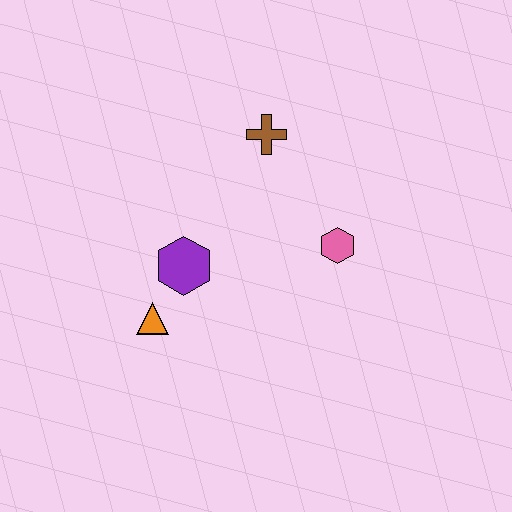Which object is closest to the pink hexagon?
The brown cross is closest to the pink hexagon.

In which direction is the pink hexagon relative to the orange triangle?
The pink hexagon is to the right of the orange triangle.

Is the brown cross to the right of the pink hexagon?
No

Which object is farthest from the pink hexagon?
The orange triangle is farthest from the pink hexagon.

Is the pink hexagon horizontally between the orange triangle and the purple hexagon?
No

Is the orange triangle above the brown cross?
No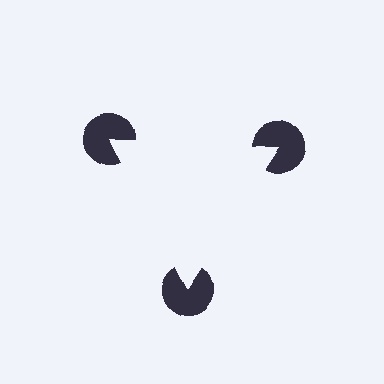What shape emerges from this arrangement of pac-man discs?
An illusory triangle — its edges are inferred from the aligned wedge cuts in the pac-man discs, not physically drawn.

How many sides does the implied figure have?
3 sides.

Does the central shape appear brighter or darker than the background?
It typically appears slightly brighter than the background, even though no actual brightness change is drawn.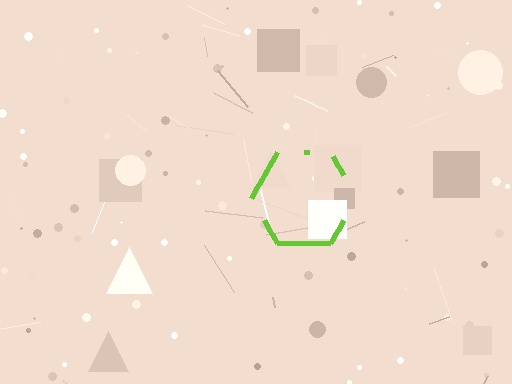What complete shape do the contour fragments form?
The contour fragments form a hexagon.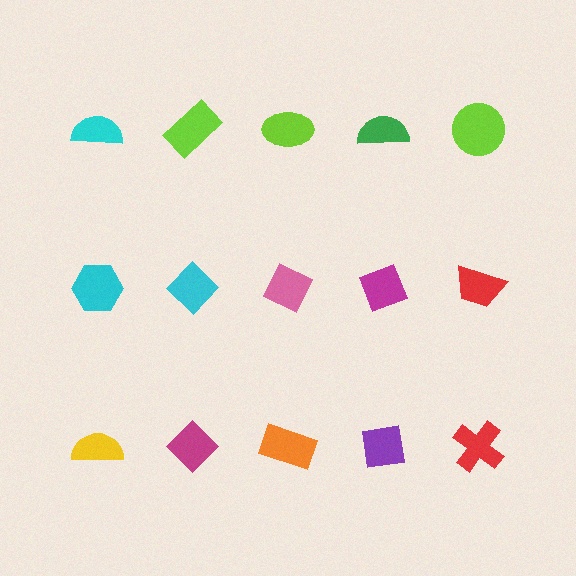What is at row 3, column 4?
A purple square.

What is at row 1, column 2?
A lime rectangle.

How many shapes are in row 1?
5 shapes.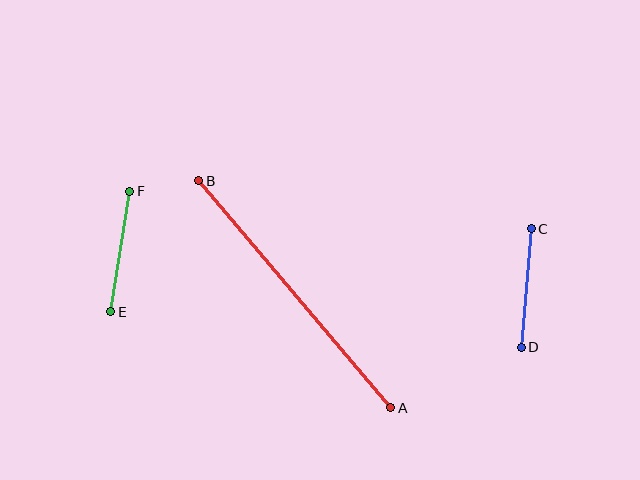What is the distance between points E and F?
The distance is approximately 122 pixels.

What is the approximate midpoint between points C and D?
The midpoint is at approximately (526, 288) pixels.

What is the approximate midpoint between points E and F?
The midpoint is at approximately (120, 251) pixels.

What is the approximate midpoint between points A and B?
The midpoint is at approximately (295, 294) pixels.